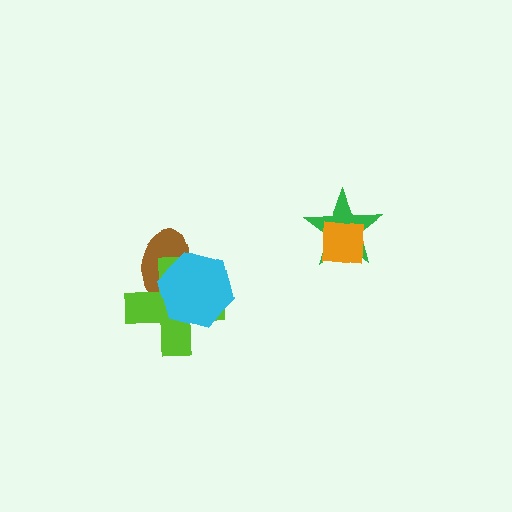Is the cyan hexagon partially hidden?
No, no other shape covers it.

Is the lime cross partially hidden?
Yes, it is partially covered by another shape.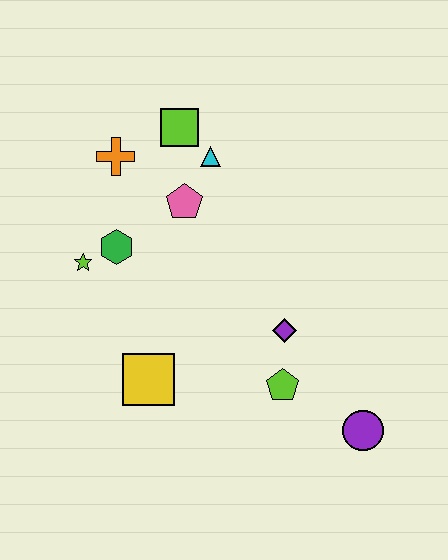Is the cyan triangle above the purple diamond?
Yes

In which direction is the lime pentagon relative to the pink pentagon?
The lime pentagon is below the pink pentagon.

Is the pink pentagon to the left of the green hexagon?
No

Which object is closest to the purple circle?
The lime pentagon is closest to the purple circle.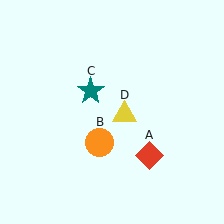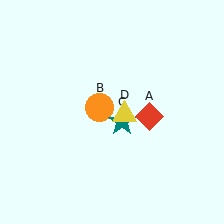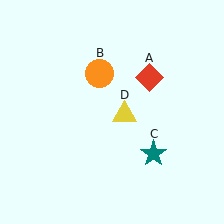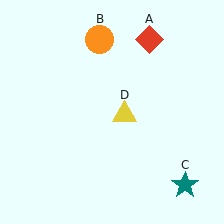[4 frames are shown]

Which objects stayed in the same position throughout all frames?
Yellow triangle (object D) remained stationary.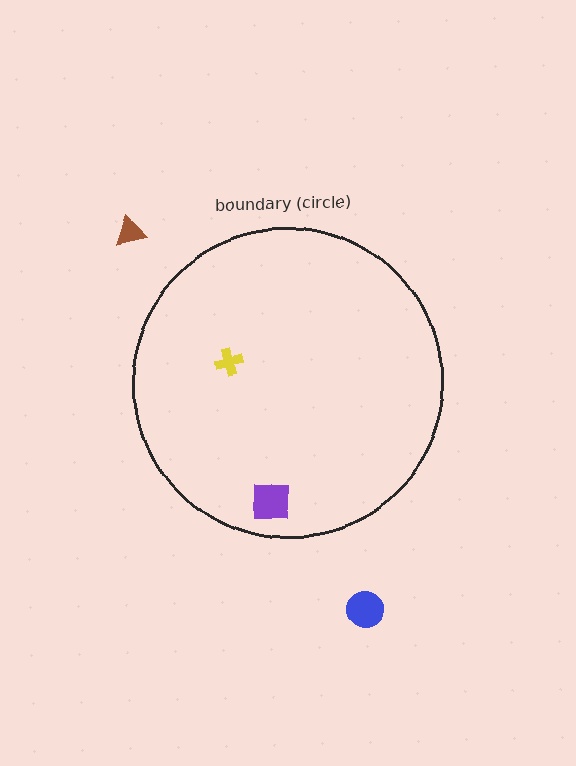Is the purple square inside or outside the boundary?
Inside.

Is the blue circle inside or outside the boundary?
Outside.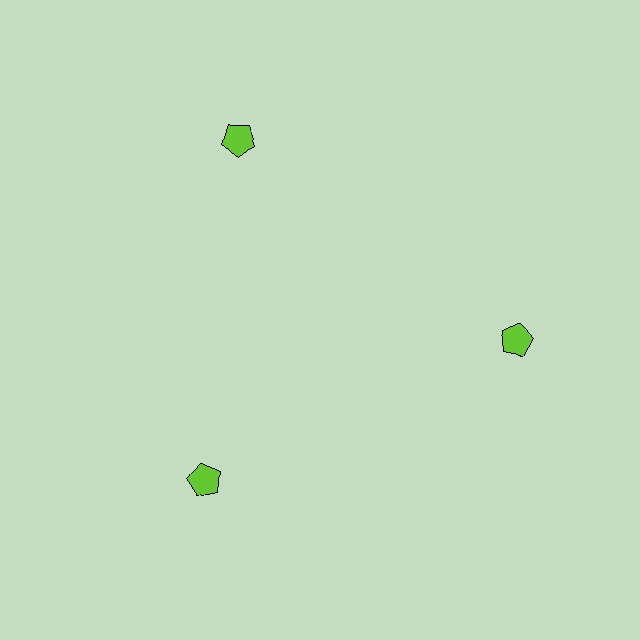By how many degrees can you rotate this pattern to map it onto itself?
The pattern maps onto itself every 120 degrees of rotation.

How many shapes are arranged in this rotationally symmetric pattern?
There are 3 shapes, arranged in 3 groups of 1.